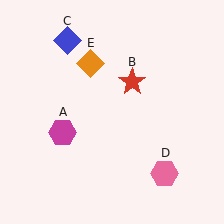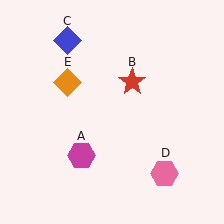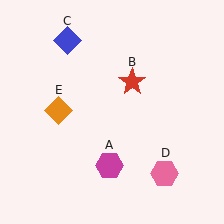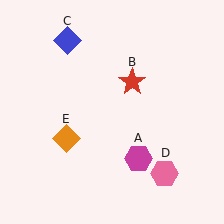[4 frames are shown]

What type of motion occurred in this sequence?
The magenta hexagon (object A), orange diamond (object E) rotated counterclockwise around the center of the scene.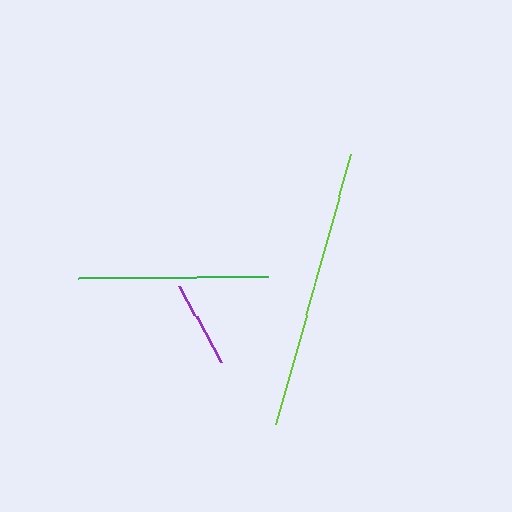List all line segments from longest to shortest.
From longest to shortest: lime, green, purple.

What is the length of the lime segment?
The lime segment is approximately 279 pixels long.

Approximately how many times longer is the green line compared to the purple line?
The green line is approximately 2.2 times the length of the purple line.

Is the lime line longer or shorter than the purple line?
The lime line is longer than the purple line.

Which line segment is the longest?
The lime line is the longest at approximately 279 pixels.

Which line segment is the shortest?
The purple line is the shortest at approximately 87 pixels.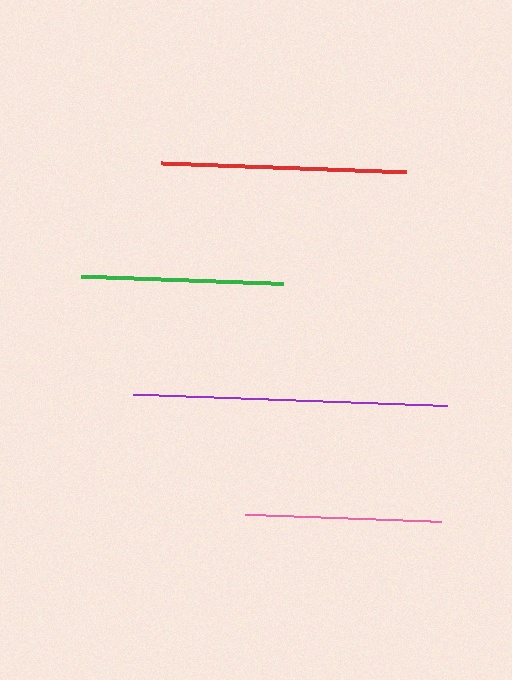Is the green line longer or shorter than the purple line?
The purple line is longer than the green line.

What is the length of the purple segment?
The purple segment is approximately 314 pixels long.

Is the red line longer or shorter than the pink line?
The red line is longer than the pink line.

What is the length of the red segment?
The red segment is approximately 245 pixels long.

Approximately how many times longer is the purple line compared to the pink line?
The purple line is approximately 1.6 times the length of the pink line.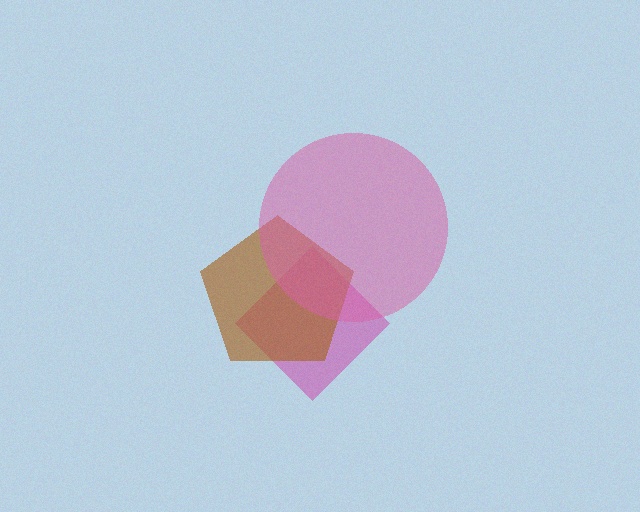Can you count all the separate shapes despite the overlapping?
Yes, there are 3 separate shapes.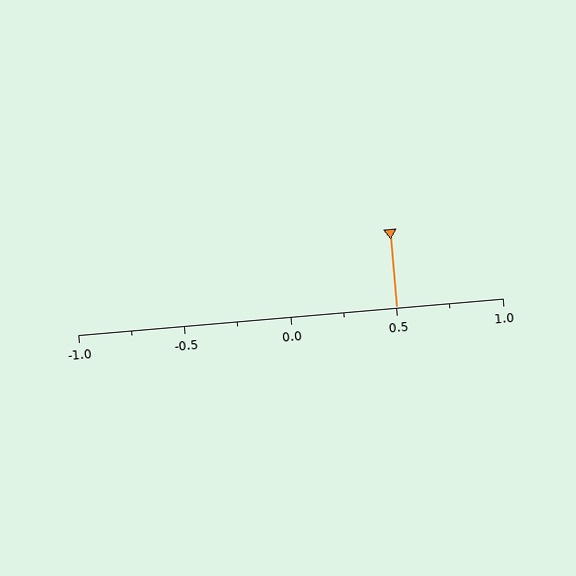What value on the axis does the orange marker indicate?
The marker indicates approximately 0.5.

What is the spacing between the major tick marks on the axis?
The major ticks are spaced 0.5 apart.